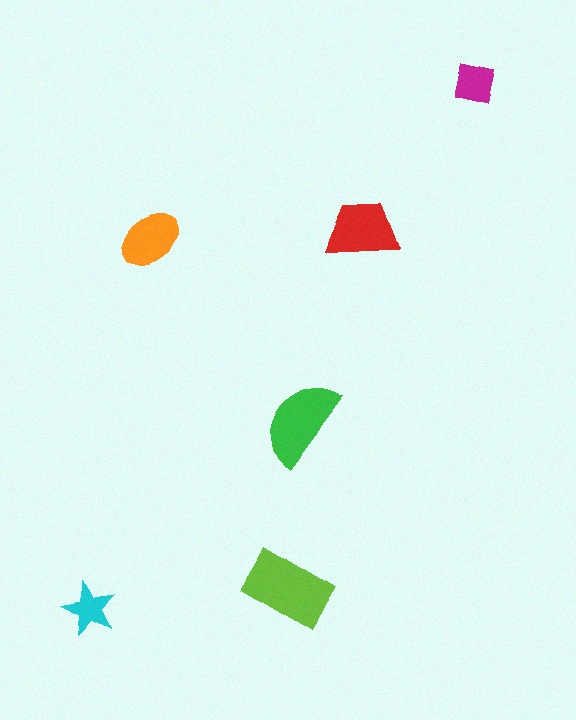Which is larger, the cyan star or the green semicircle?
The green semicircle.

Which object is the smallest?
The cyan star.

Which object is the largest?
The lime rectangle.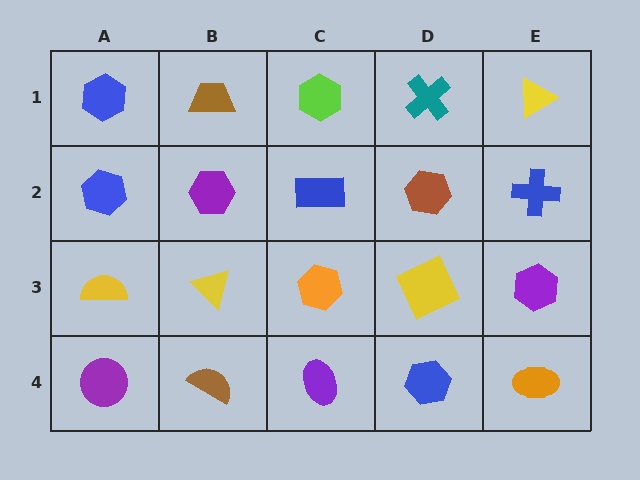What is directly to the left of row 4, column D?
A purple ellipse.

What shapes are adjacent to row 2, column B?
A brown trapezoid (row 1, column B), a yellow triangle (row 3, column B), a blue hexagon (row 2, column A), a blue rectangle (row 2, column C).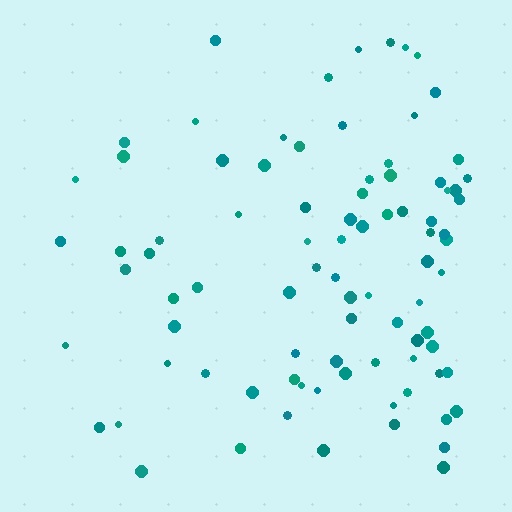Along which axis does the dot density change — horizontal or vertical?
Horizontal.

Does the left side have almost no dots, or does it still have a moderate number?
Still a moderate number, just noticeably fewer than the right.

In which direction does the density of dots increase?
From left to right, with the right side densest.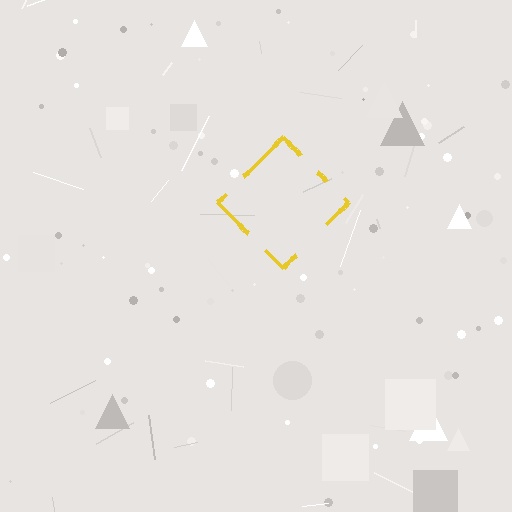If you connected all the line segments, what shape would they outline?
They would outline a diamond.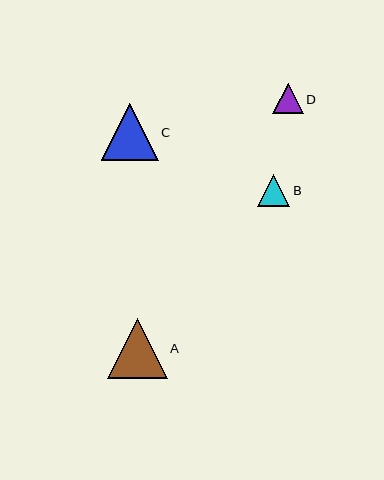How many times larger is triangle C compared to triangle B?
Triangle C is approximately 1.8 times the size of triangle B.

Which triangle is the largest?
Triangle A is the largest with a size of approximately 60 pixels.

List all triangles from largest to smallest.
From largest to smallest: A, C, B, D.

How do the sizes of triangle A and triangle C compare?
Triangle A and triangle C are approximately the same size.